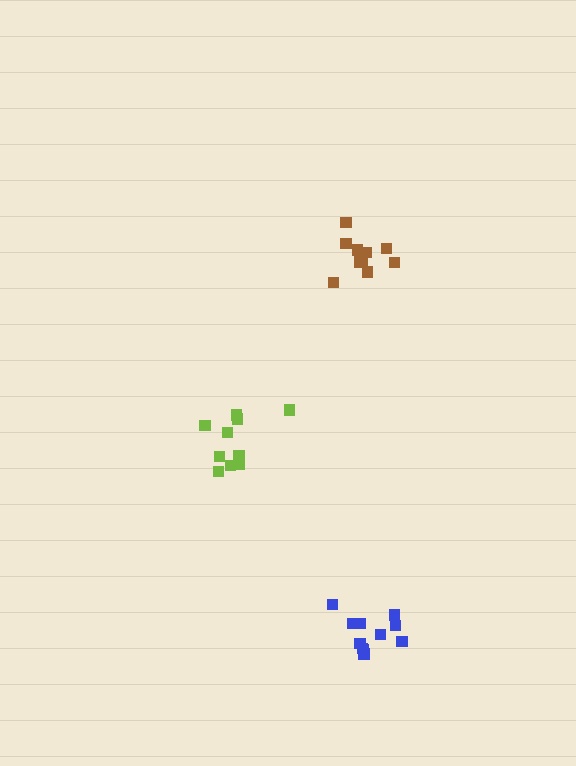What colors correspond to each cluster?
The clusters are colored: brown, blue, lime.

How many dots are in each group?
Group 1: 10 dots, Group 2: 11 dots, Group 3: 10 dots (31 total).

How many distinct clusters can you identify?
There are 3 distinct clusters.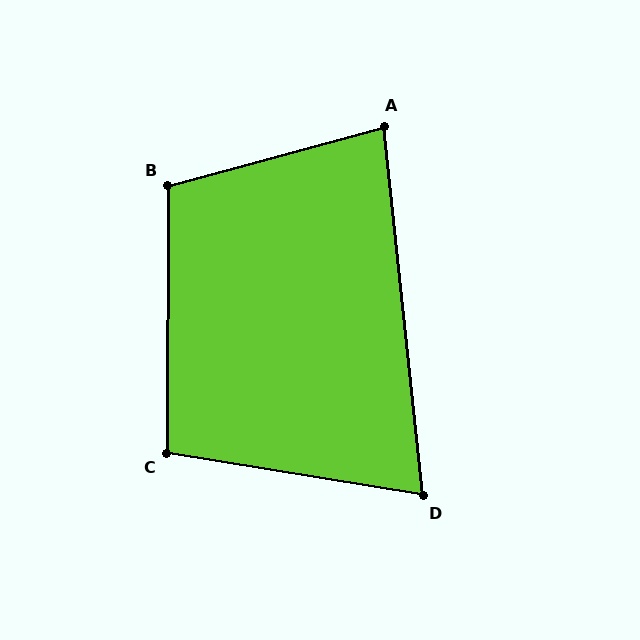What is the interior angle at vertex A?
Approximately 81 degrees (acute).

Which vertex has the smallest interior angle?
D, at approximately 75 degrees.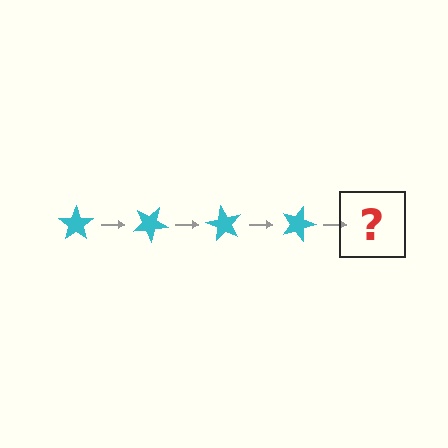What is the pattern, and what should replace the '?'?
The pattern is that the star rotates 30 degrees each step. The '?' should be a cyan star rotated 120 degrees.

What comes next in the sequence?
The next element should be a cyan star rotated 120 degrees.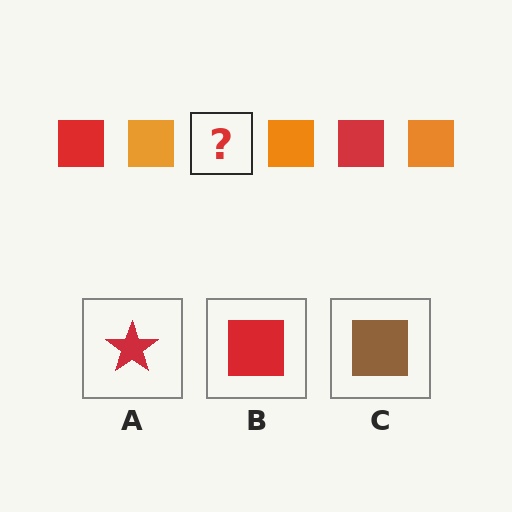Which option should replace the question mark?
Option B.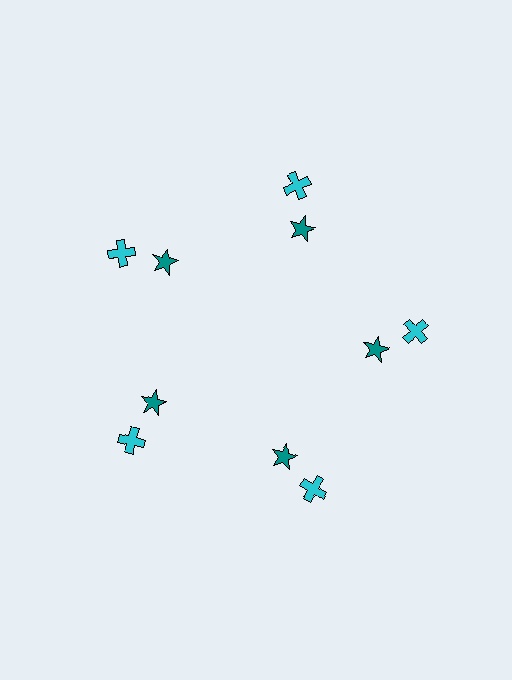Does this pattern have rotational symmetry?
Yes, this pattern has 5-fold rotational symmetry. It looks the same after rotating 72 degrees around the center.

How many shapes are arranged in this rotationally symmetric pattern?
There are 10 shapes, arranged in 5 groups of 2.